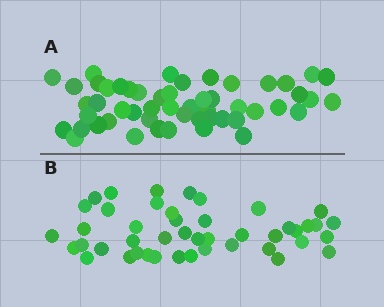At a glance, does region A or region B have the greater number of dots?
Region A (the top region) has more dots.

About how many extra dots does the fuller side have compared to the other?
Region A has roughly 8 or so more dots than region B.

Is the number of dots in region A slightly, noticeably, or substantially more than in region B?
Region A has only slightly more — the two regions are fairly close. The ratio is roughly 1.2 to 1.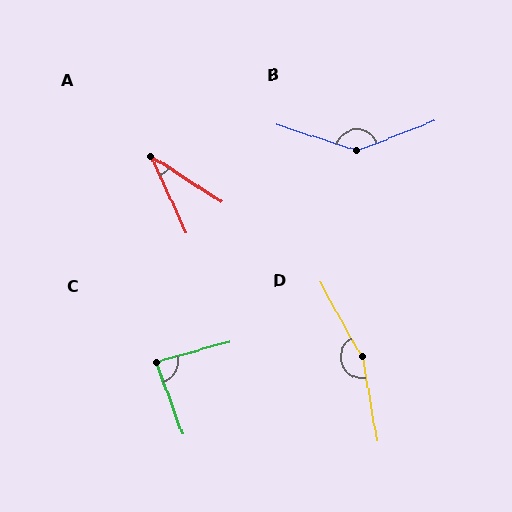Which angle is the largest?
D, at approximately 161 degrees.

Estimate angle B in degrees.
Approximately 141 degrees.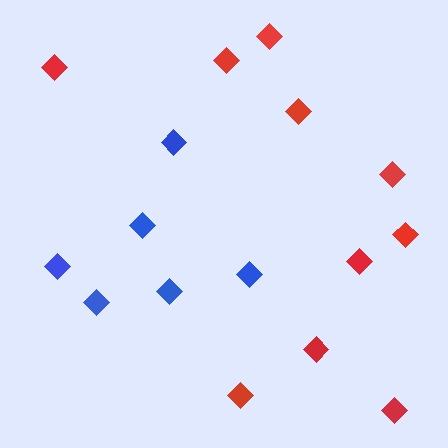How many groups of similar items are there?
There are 2 groups: one group of blue diamonds (6) and one group of red diamonds (10).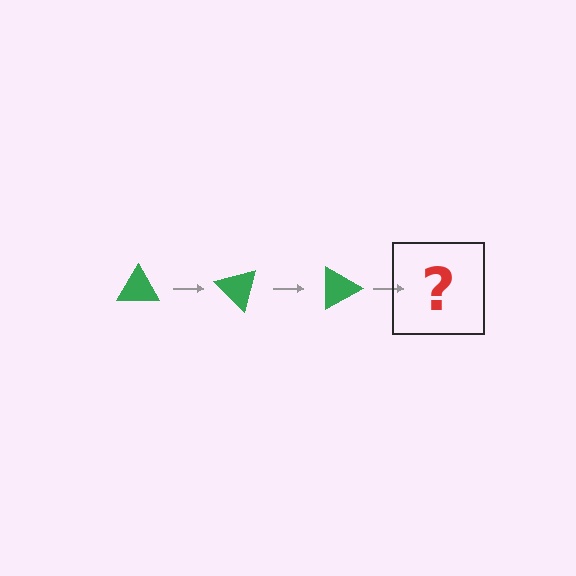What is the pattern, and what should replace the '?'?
The pattern is that the triangle rotates 45 degrees each step. The '?' should be a green triangle rotated 135 degrees.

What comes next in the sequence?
The next element should be a green triangle rotated 135 degrees.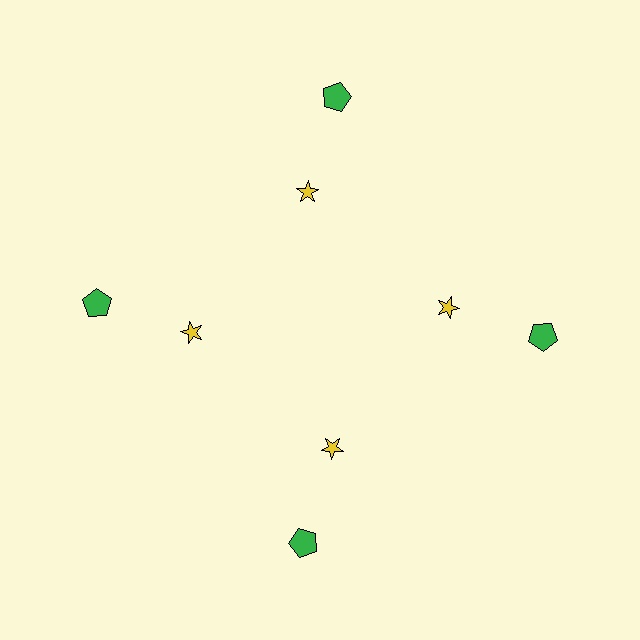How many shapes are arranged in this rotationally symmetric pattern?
There are 8 shapes, arranged in 4 groups of 2.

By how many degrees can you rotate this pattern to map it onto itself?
The pattern maps onto itself every 90 degrees of rotation.